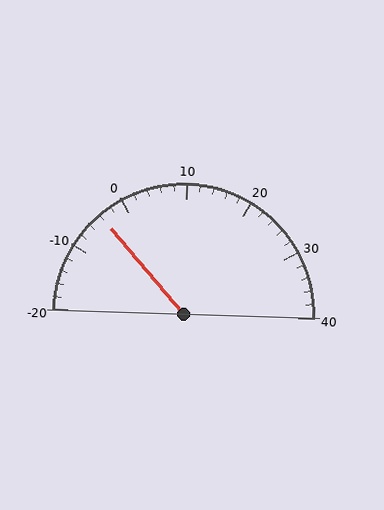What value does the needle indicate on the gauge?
The needle indicates approximately -4.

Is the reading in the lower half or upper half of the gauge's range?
The reading is in the lower half of the range (-20 to 40).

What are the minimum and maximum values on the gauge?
The gauge ranges from -20 to 40.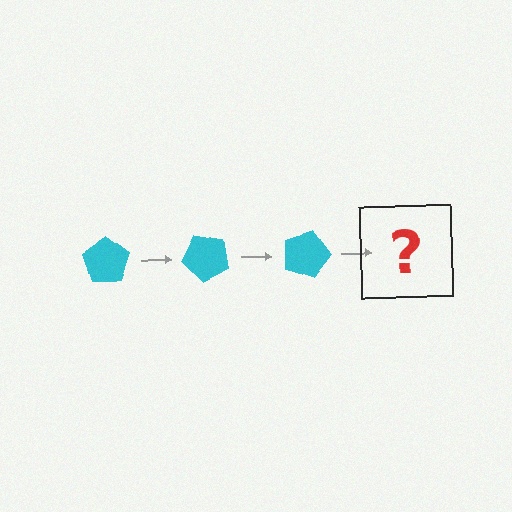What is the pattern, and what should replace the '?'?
The pattern is that the pentagon rotates 45 degrees each step. The '?' should be a cyan pentagon rotated 135 degrees.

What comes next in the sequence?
The next element should be a cyan pentagon rotated 135 degrees.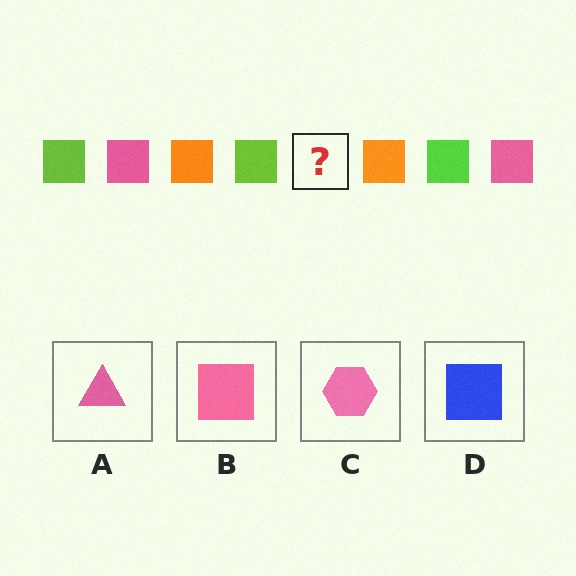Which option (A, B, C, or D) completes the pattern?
B.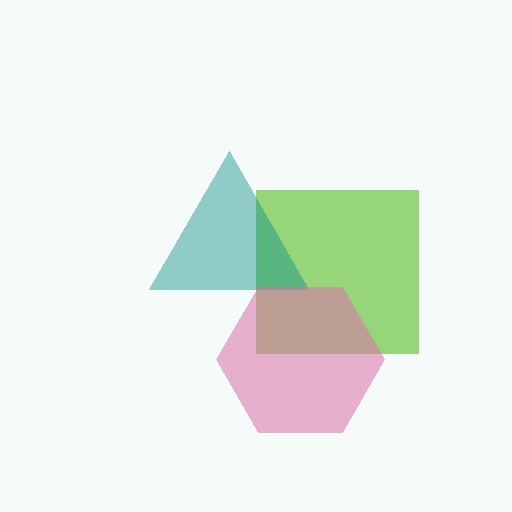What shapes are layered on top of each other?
The layered shapes are: a lime square, a teal triangle, a pink hexagon.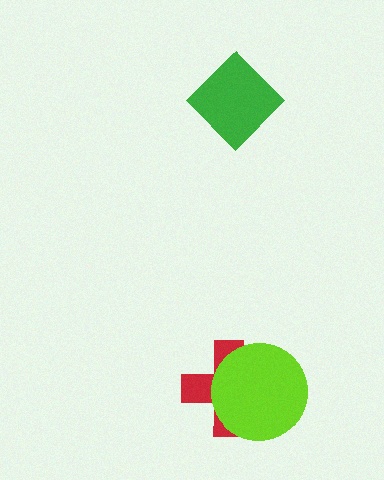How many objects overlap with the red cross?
1 object overlaps with the red cross.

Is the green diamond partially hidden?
No, no other shape covers it.